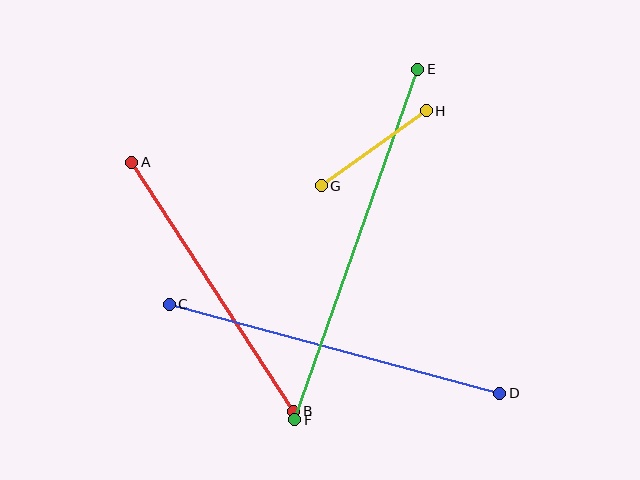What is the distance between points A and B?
The distance is approximately 297 pixels.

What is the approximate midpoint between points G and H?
The midpoint is at approximately (374, 148) pixels.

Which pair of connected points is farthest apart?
Points E and F are farthest apart.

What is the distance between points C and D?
The distance is approximately 342 pixels.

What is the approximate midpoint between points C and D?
The midpoint is at approximately (334, 349) pixels.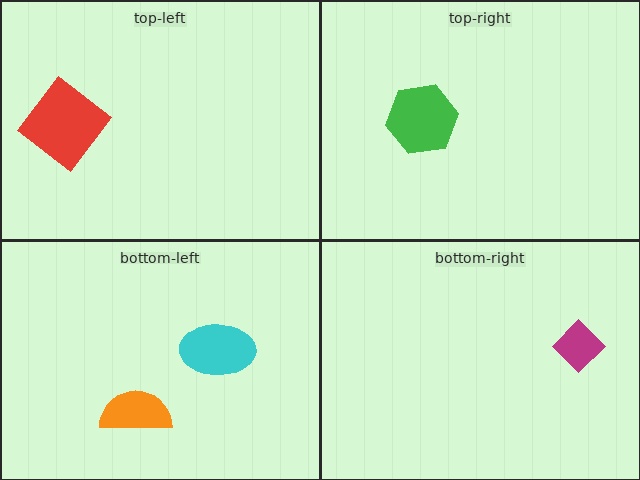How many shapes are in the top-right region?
1.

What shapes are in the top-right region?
The green hexagon.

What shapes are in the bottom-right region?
The magenta diamond.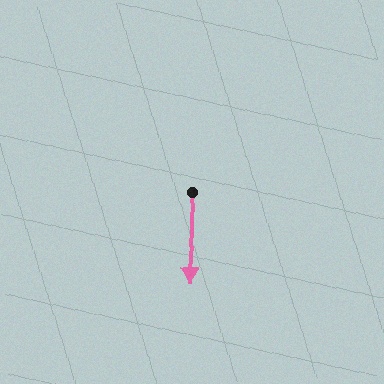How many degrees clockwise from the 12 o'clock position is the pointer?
Approximately 184 degrees.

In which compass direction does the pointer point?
South.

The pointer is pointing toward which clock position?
Roughly 6 o'clock.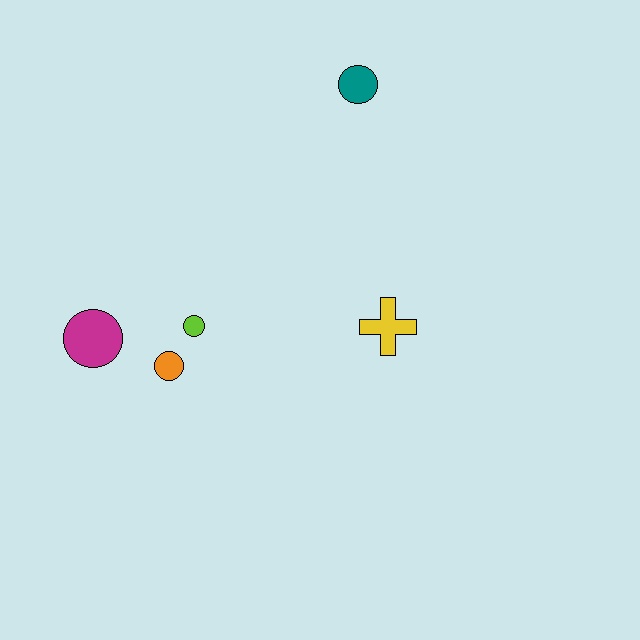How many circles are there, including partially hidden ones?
There are 4 circles.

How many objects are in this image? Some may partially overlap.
There are 5 objects.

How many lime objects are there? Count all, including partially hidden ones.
There is 1 lime object.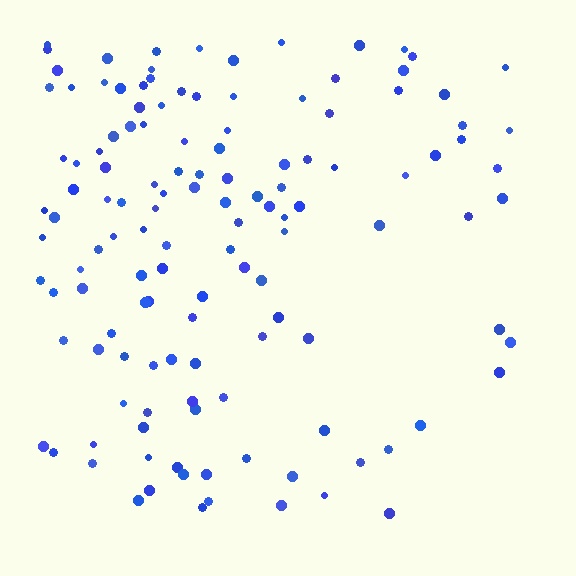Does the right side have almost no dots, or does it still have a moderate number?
Still a moderate number, just noticeably fewer than the left.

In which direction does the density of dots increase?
From right to left, with the left side densest.